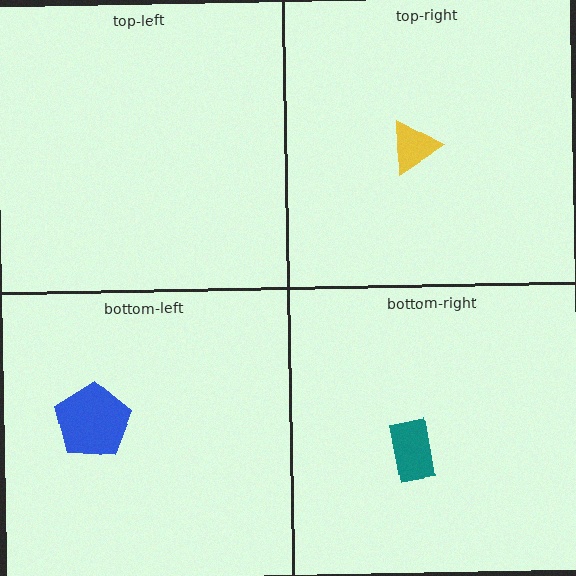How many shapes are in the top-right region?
1.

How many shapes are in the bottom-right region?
1.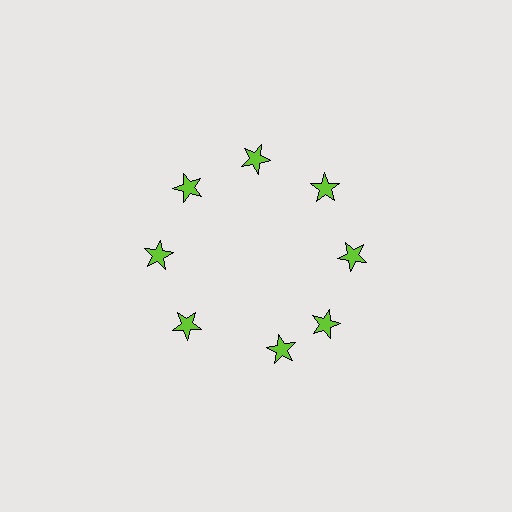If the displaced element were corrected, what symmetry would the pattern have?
It would have 8-fold rotational symmetry — the pattern would map onto itself every 45 degrees.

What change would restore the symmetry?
The symmetry would be restored by rotating it back into even spacing with its neighbors so that all 8 stars sit at equal angles and equal distance from the center.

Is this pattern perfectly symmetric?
No. The 8 lime stars are arranged in a ring, but one element near the 6 o'clock position is rotated out of alignment along the ring, breaking the 8-fold rotational symmetry.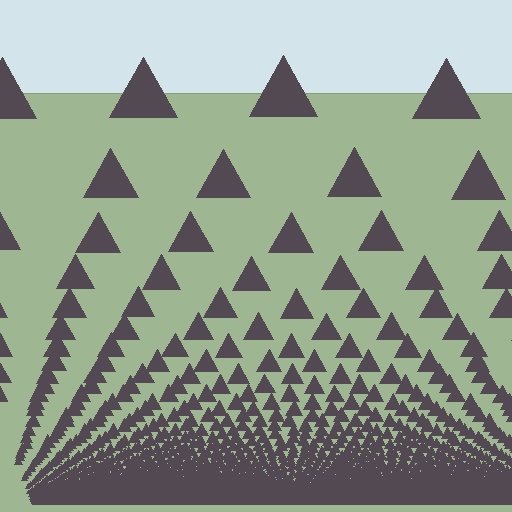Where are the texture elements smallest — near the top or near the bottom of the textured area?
Near the bottom.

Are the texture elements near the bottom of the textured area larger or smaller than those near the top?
Smaller. The gradient is inverted — elements near the bottom are smaller and denser.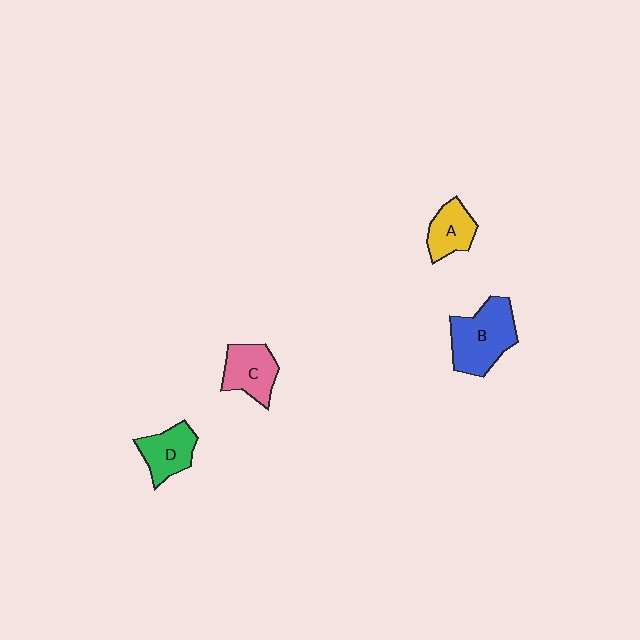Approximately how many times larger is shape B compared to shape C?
Approximately 1.5 times.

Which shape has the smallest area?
Shape A (yellow).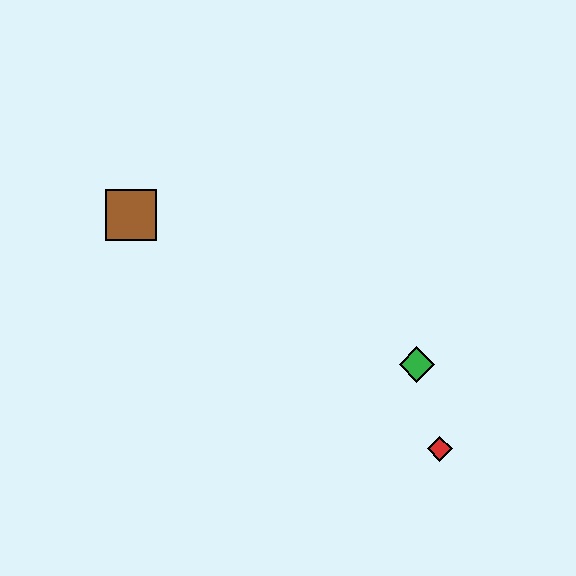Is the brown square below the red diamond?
No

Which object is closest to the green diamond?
The red diamond is closest to the green diamond.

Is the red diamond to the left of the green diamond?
No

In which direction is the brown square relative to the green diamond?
The brown square is to the left of the green diamond.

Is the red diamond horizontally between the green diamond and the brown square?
No